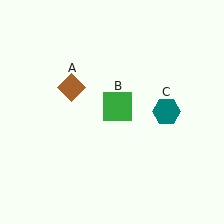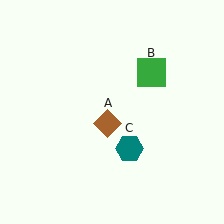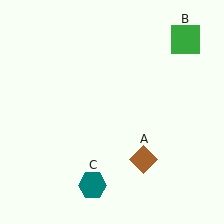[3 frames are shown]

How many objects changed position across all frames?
3 objects changed position: brown diamond (object A), green square (object B), teal hexagon (object C).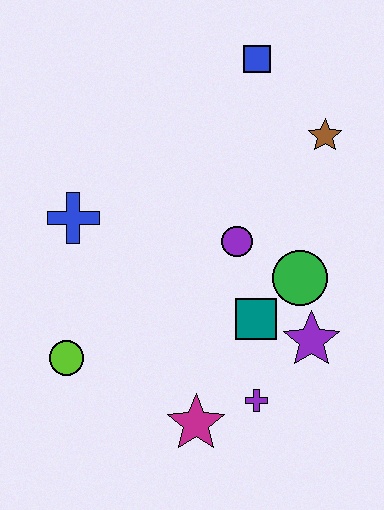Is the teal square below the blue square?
Yes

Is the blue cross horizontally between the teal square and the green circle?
No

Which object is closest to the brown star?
The blue square is closest to the brown star.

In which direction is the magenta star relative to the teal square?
The magenta star is below the teal square.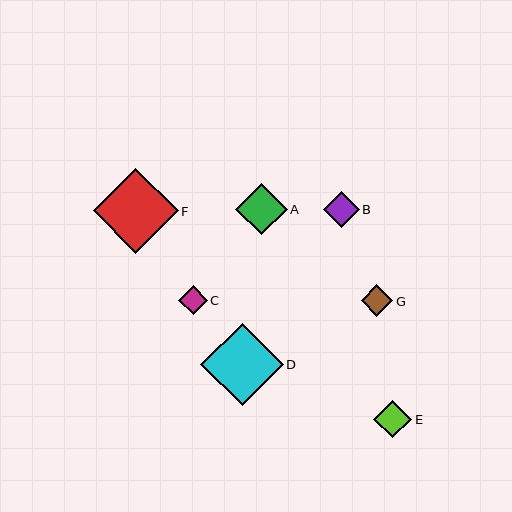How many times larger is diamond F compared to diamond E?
Diamond F is approximately 2.2 times the size of diamond E.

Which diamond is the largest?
Diamond F is the largest with a size of approximately 85 pixels.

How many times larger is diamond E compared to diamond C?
Diamond E is approximately 1.3 times the size of diamond C.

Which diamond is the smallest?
Diamond C is the smallest with a size of approximately 29 pixels.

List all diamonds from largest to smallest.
From largest to smallest: F, D, A, E, B, G, C.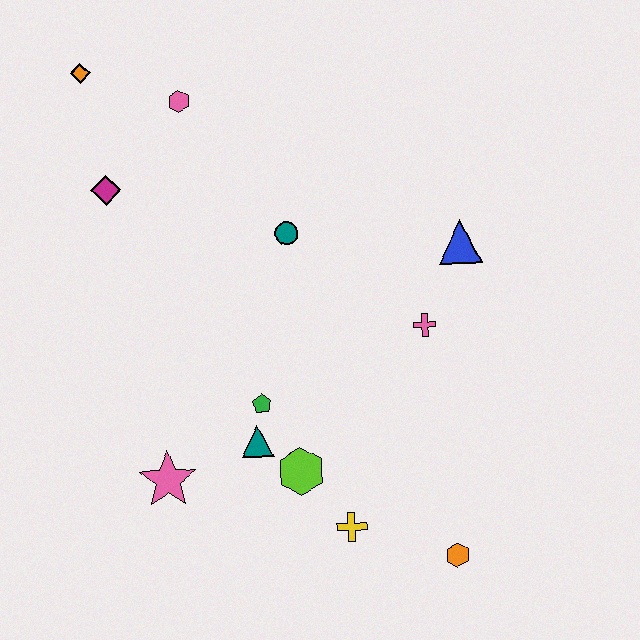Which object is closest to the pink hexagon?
The orange diamond is closest to the pink hexagon.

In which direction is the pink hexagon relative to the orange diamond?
The pink hexagon is to the right of the orange diamond.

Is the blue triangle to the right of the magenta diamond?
Yes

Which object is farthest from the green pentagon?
The orange diamond is farthest from the green pentagon.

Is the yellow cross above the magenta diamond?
No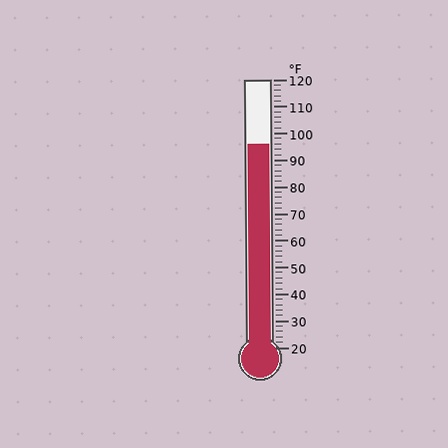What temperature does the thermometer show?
The thermometer shows approximately 96°F.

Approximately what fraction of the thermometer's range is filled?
The thermometer is filled to approximately 75% of its range.